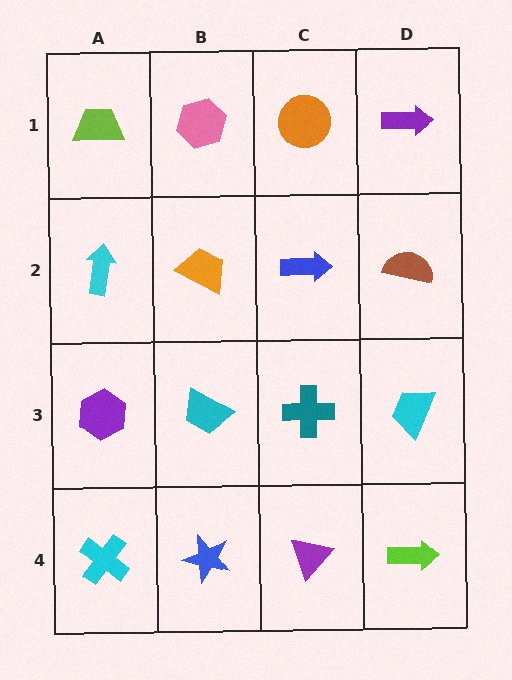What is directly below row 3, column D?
A lime arrow.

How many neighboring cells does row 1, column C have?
3.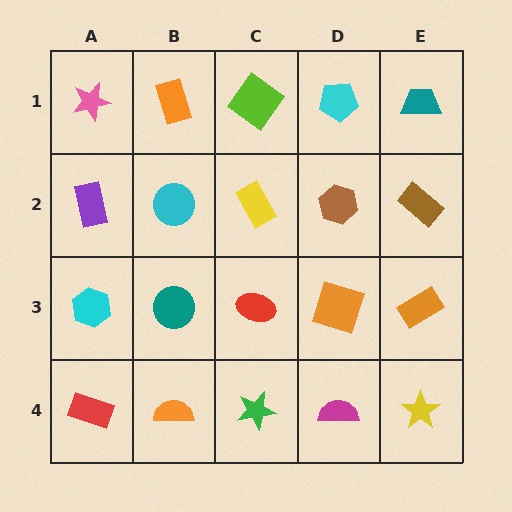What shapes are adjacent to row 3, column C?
A yellow rectangle (row 2, column C), a green star (row 4, column C), a teal circle (row 3, column B), an orange square (row 3, column D).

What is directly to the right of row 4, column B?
A green star.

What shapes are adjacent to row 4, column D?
An orange square (row 3, column D), a green star (row 4, column C), a yellow star (row 4, column E).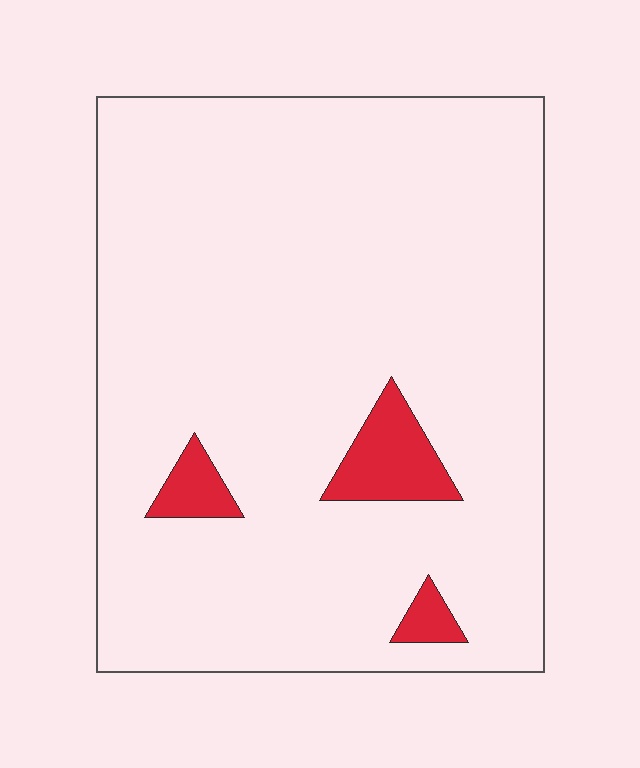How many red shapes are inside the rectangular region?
3.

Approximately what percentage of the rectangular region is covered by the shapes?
Approximately 5%.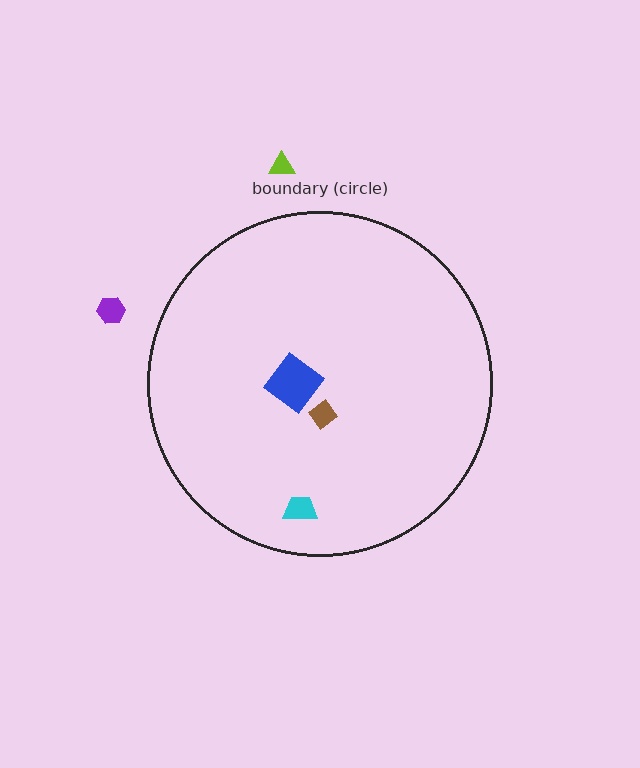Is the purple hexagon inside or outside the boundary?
Outside.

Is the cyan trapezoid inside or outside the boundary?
Inside.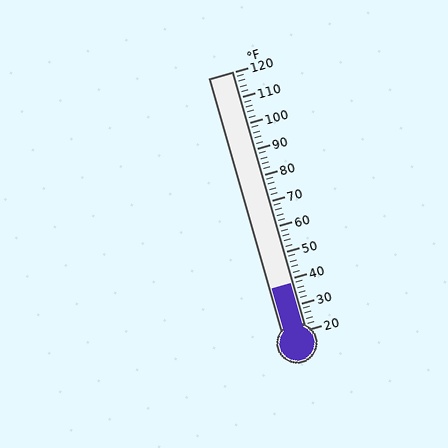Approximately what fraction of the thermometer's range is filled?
The thermometer is filled to approximately 20% of its range.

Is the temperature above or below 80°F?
The temperature is below 80°F.